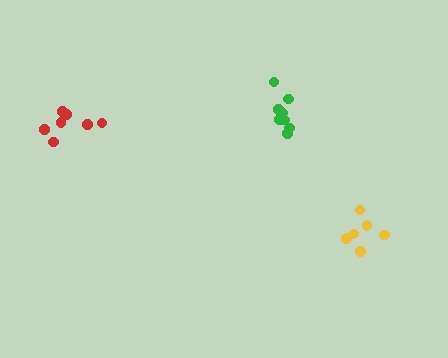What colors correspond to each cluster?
The clusters are colored: red, green, yellow.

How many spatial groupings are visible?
There are 3 spatial groupings.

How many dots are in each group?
Group 1: 7 dots, Group 2: 8 dots, Group 3: 6 dots (21 total).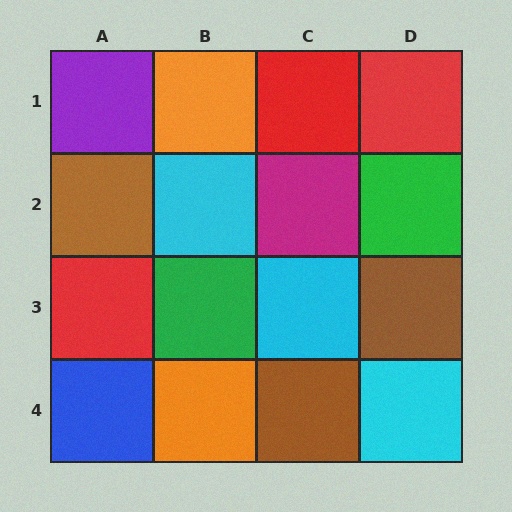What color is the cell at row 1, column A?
Purple.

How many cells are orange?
2 cells are orange.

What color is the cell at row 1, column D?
Red.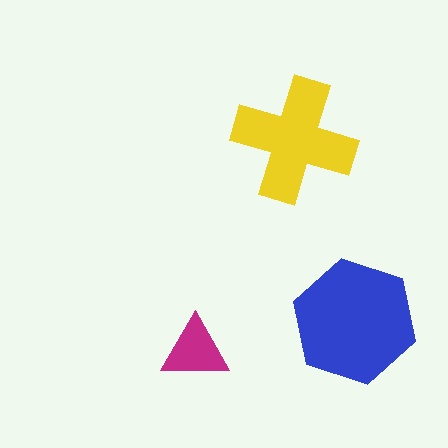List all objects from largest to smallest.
The blue hexagon, the yellow cross, the magenta triangle.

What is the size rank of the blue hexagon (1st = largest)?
1st.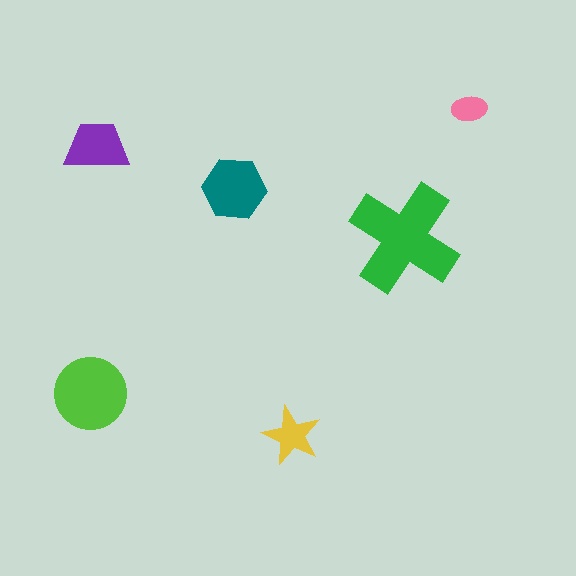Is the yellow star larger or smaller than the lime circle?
Smaller.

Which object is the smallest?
The pink ellipse.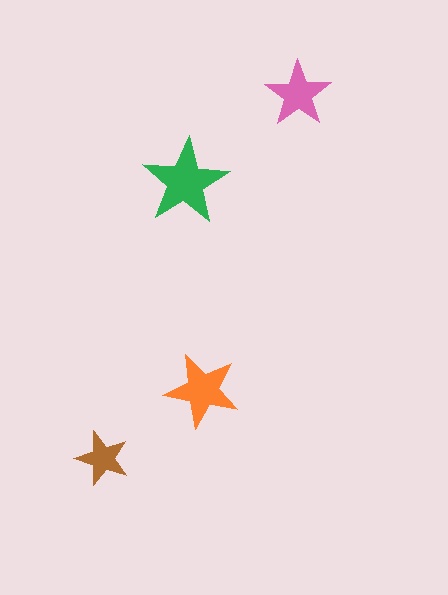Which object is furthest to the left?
The brown star is leftmost.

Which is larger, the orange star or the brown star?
The orange one.